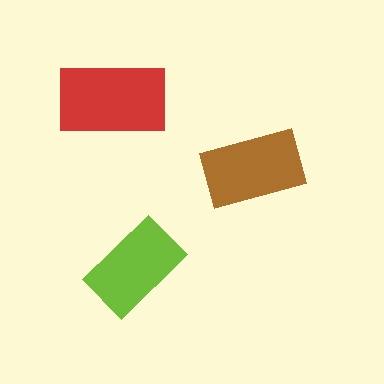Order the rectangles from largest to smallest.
the red one, the brown one, the lime one.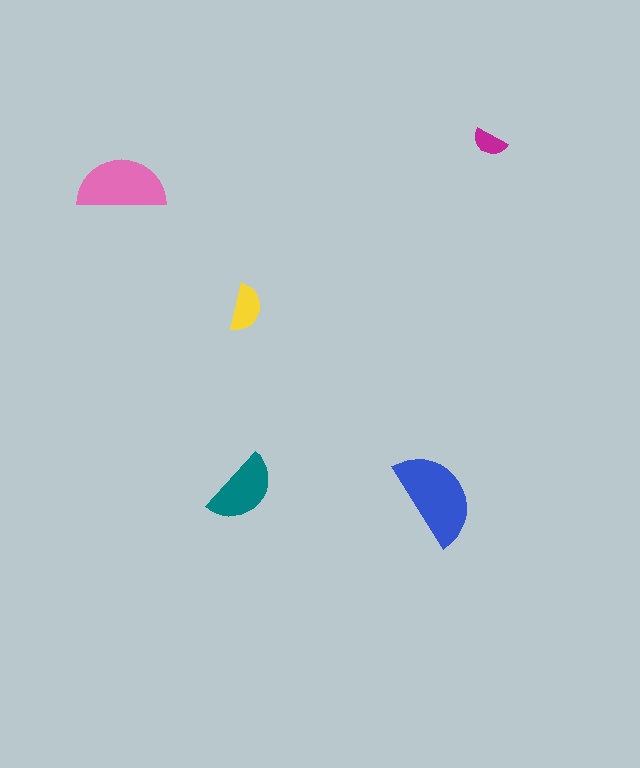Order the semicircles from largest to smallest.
the blue one, the pink one, the teal one, the yellow one, the magenta one.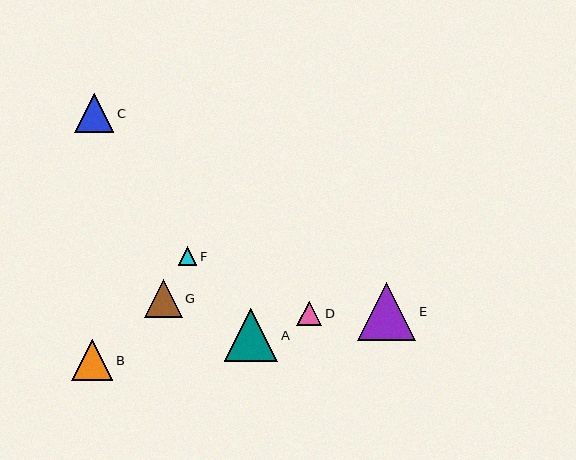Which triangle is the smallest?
Triangle F is the smallest with a size of approximately 18 pixels.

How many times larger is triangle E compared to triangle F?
Triangle E is approximately 3.2 times the size of triangle F.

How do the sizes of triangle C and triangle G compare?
Triangle C and triangle G are approximately the same size.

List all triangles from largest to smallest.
From largest to smallest: E, A, B, C, G, D, F.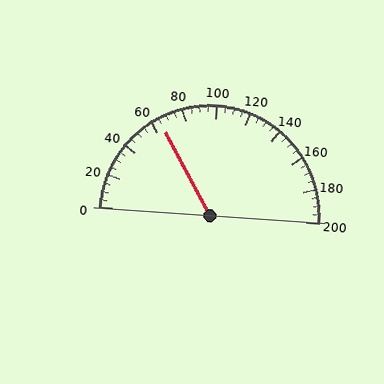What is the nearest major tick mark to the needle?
The nearest major tick mark is 60.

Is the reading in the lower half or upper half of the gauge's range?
The reading is in the lower half of the range (0 to 200).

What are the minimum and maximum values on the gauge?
The gauge ranges from 0 to 200.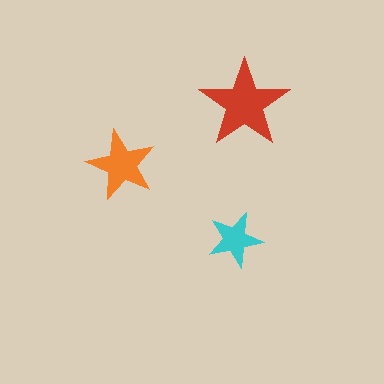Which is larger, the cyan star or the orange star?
The orange one.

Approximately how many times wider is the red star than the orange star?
About 1.5 times wider.